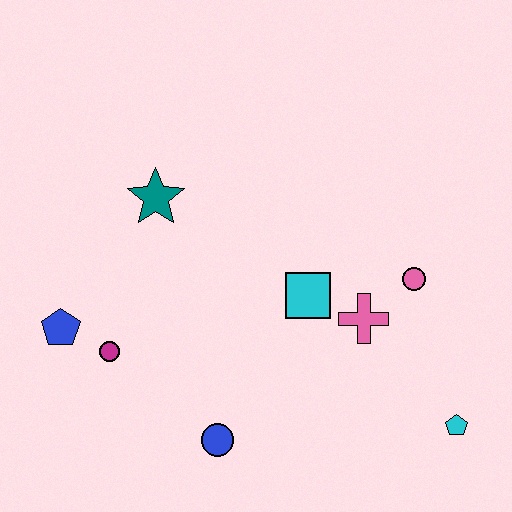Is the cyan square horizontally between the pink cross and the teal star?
Yes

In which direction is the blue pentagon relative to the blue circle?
The blue pentagon is to the left of the blue circle.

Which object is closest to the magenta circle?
The blue pentagon is closest to the magenta circle.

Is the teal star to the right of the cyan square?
No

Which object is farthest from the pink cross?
The blue pentagon is farthest from the pink cross.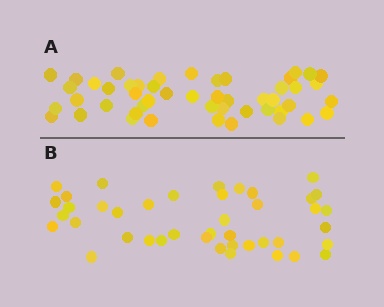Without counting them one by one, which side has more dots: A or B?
Region A (the top region) has more dots.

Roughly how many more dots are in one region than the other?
Region A has roughly 8 or so more dots than region B.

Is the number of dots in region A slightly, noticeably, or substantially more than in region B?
Region A has only slightly more — the two regions are fairly close. The ratio is roughly 1.2 to 1.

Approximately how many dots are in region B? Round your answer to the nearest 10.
About 40 dots. (The exact count is 42, which rounds to 40.)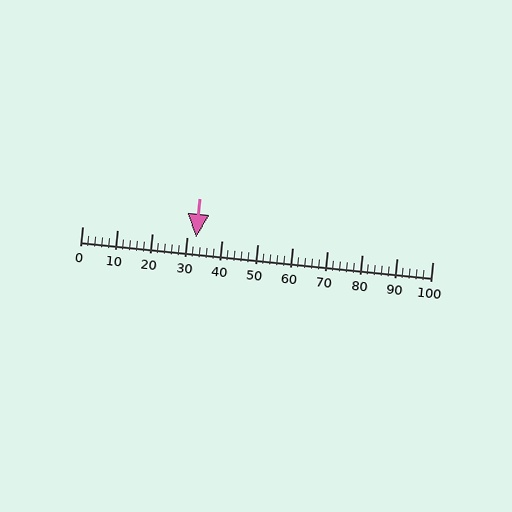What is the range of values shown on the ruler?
The ruler shows values from 0 to 100.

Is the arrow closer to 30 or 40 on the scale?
The arrow is closer to 30.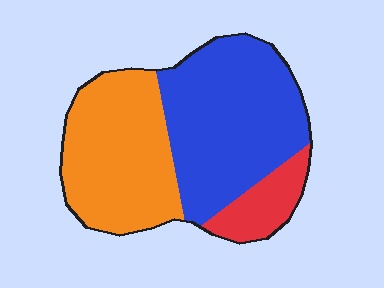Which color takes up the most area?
Blue, at roughly 50%.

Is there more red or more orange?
Orange.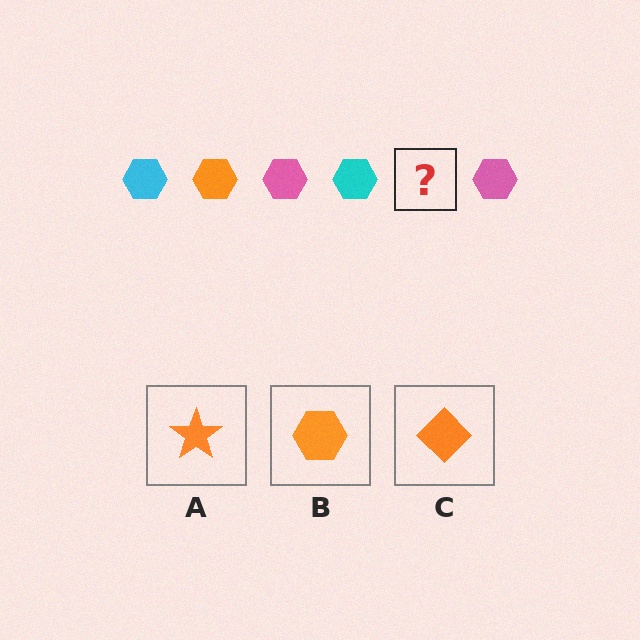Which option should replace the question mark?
Option B.